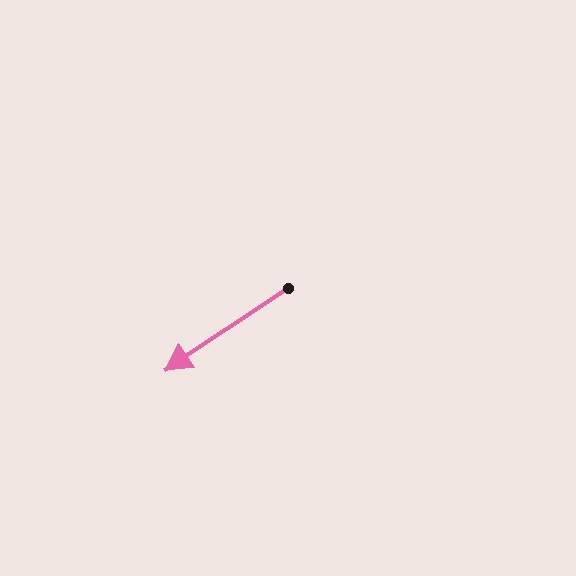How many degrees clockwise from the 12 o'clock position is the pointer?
Approximately 236 degrees.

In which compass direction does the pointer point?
Southwest.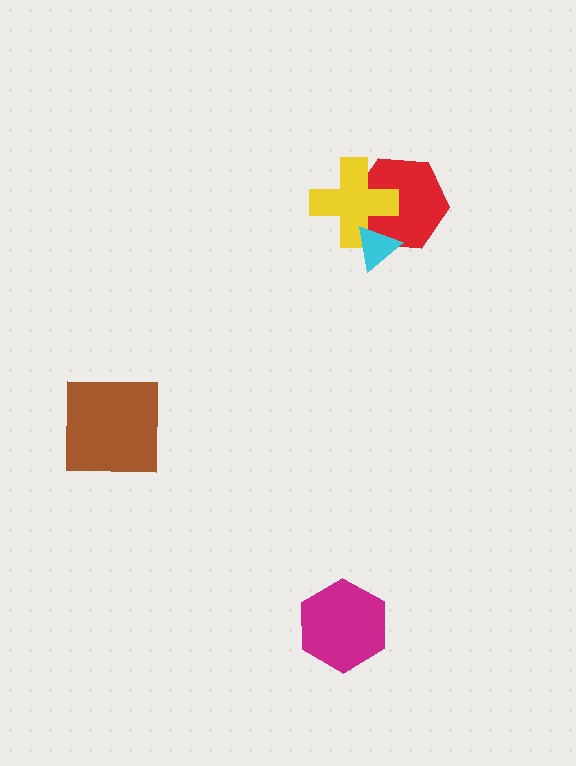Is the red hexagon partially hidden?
Yes, it is partially covered by another shape.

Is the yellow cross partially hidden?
Yes, it is partially covered by another shape.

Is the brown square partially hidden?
No, no other shape covers it.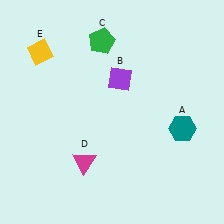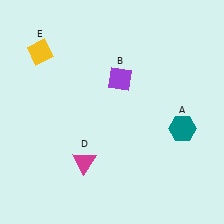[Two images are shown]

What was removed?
The green pentagon (C) was removed in Image 2.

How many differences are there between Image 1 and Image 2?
There is 1 difference between the two images.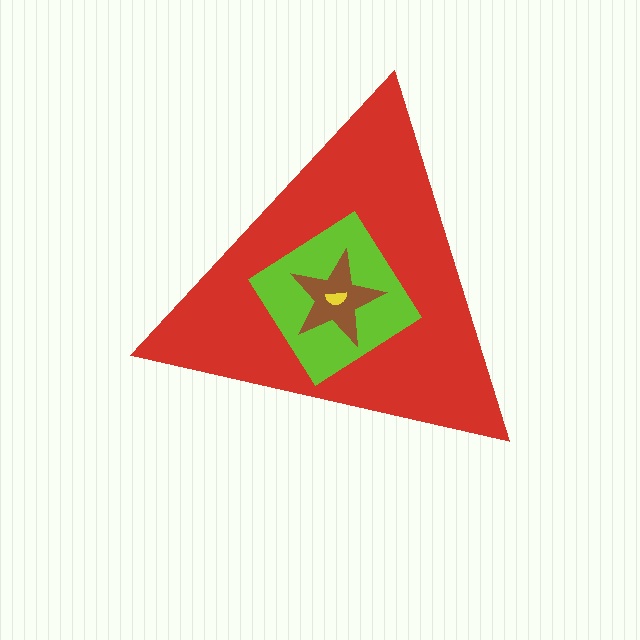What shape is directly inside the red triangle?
The lime diamond.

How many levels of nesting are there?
4.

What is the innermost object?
The yellow semicircle.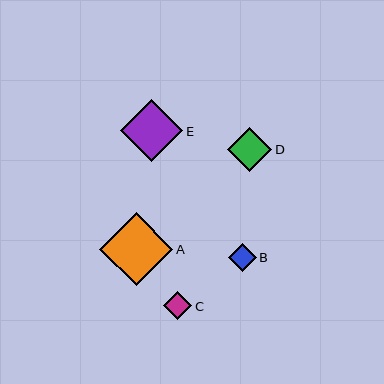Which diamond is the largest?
Diamond A is the largest with a size of approximately 73 pixels.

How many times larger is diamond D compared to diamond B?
Diamond D is approximately 1.6 times the size of diamond B.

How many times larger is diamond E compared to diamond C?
Diamond E is approximately 2.2 times the size of diamond C.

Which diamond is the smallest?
Diamond C is the smallest with a size of approximately 28 pixels.